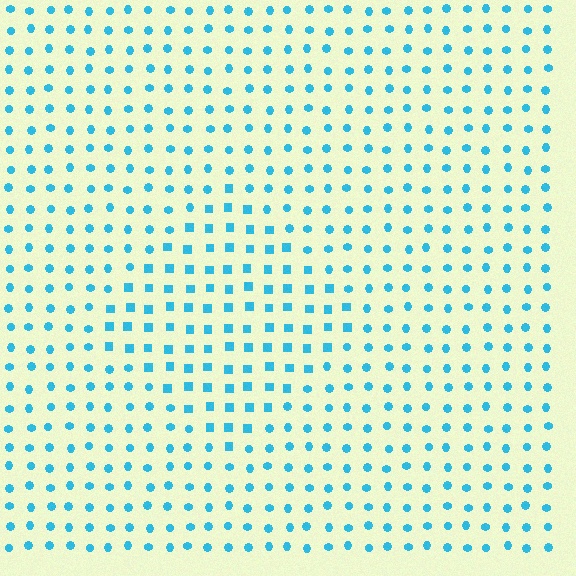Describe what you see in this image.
The image is filled with small cyan elements arranged in a uniform grid. A diamond-shaped region contains squares, while the surrounding area contains circles. The boundary is defined purely by the change in element shape.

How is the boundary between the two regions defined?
The boundary is defined by a change in element shape: squares inside vs. circles outside. All elements share the same color and spacing.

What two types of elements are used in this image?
The image uses squares inside the diamond region and circles outside it.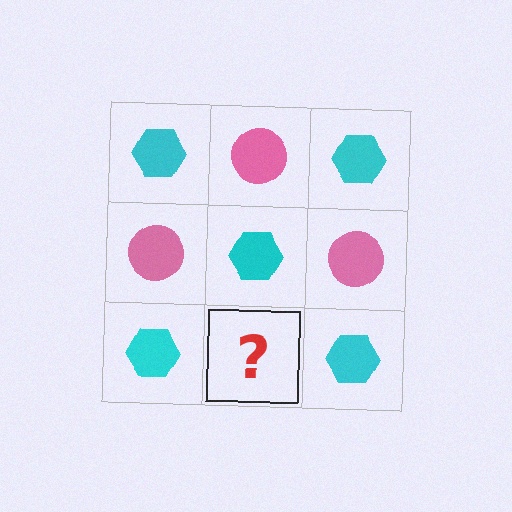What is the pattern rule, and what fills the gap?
The rule is that it alternates cyan hexagon and pink circle in a checkerboard pattern. The gap should be filled with a pink circle.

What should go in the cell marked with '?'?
The missing cell should contain a pink circle.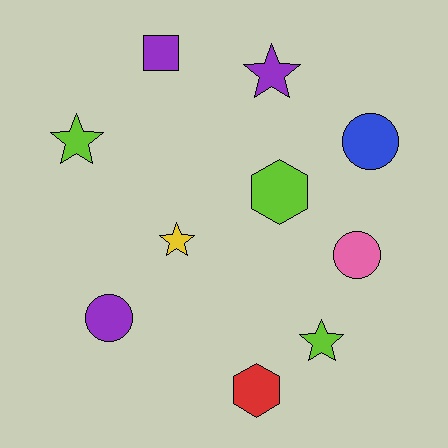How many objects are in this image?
There are 10 objects.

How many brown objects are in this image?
There are no brown objects.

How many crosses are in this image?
There are no crosses.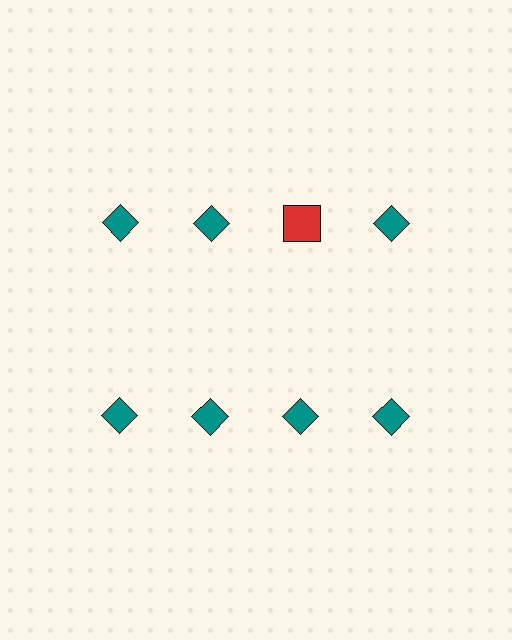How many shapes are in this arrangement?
There are 8 shapes arranged in a grid pattern.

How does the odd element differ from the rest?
It differs in both color (red instead of teal) and shape (square instead of diamond).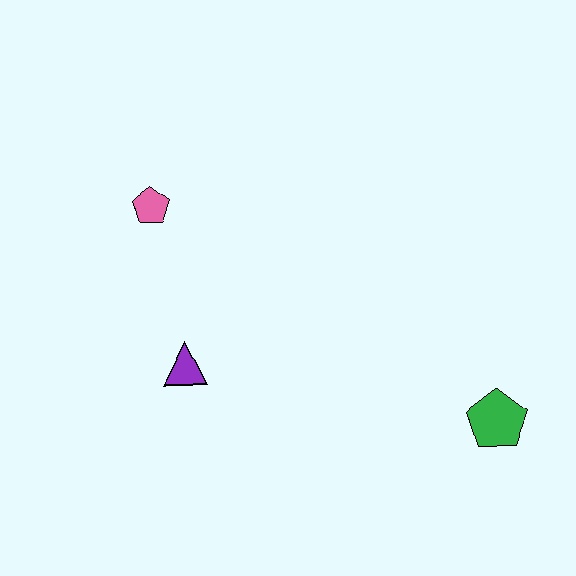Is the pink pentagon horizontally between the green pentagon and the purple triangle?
No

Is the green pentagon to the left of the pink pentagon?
No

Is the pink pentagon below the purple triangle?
No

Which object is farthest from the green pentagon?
The pink pentagon is farthest from the green pentagon.